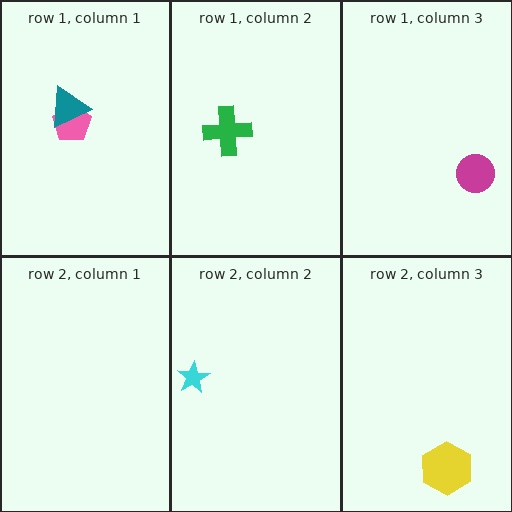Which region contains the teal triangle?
The row 1, column 1 region.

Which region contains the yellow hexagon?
The row 2, column 3 region.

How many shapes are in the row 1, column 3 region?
1.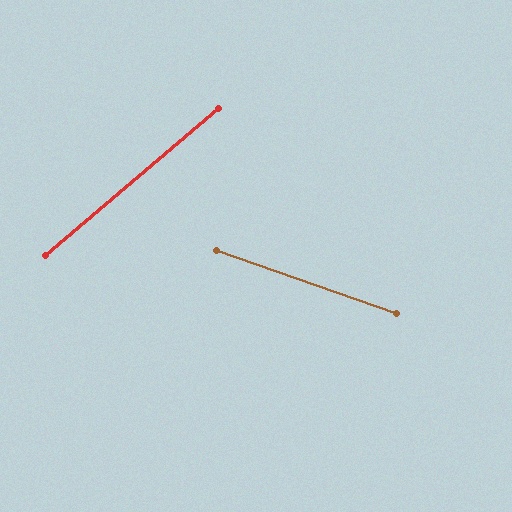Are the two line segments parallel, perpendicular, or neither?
Neither parallel nor perpendicular — they differ by about 60°.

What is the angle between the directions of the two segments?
Approximately 60 degrees.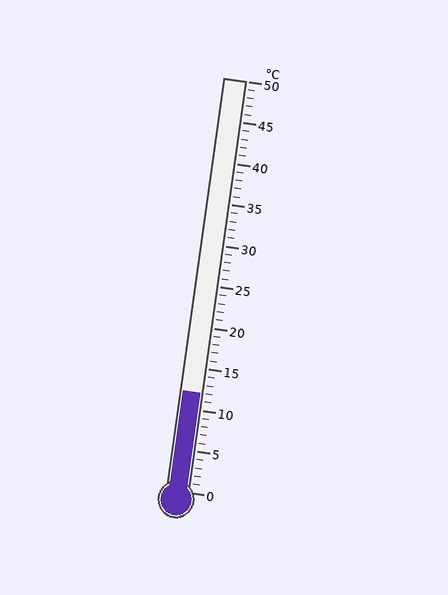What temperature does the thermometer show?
The thermometer shows approximately 12°C.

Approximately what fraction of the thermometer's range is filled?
The thermometer is filled to approximately 25% of its range.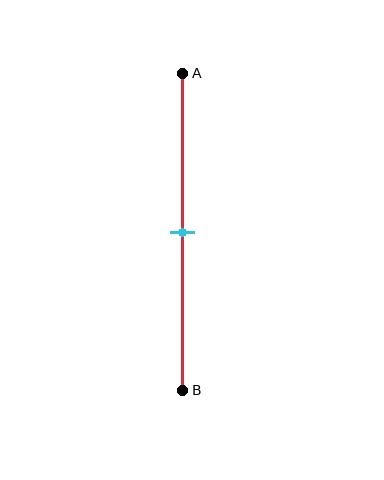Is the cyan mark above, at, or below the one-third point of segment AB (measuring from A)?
The cyan mark is below the one-third point of segment AB.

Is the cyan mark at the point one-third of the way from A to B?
No, the mark is at about 50% from A, not at the 33% one-third point.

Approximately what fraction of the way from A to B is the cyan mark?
The cyan mark is approximately 50% of the way from A to B.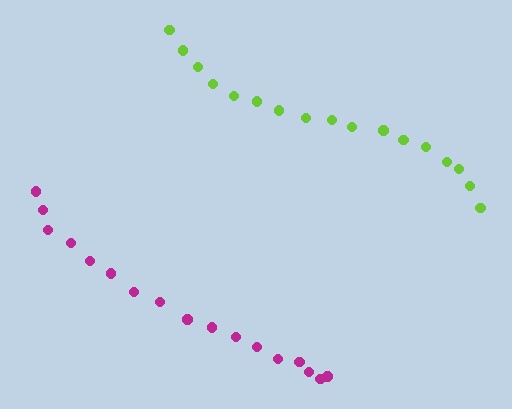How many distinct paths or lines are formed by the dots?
There are 2 distinct paths.